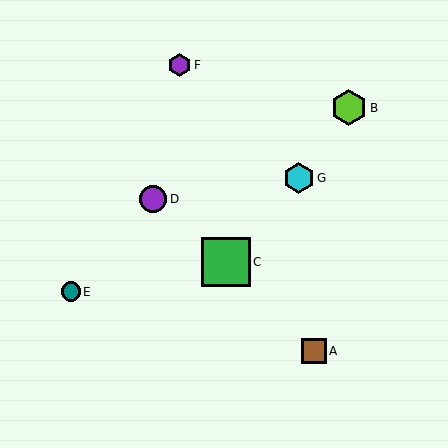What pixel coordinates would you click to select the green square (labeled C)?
Click at (226, 262) to select the green square C.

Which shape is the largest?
The green square (labeled C) is the largest.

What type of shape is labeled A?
Shape A is a brown square.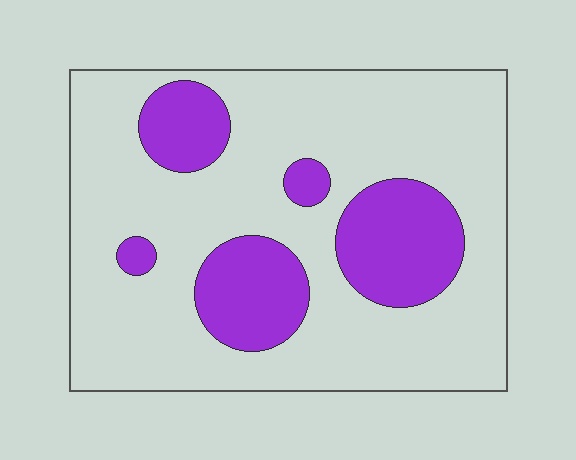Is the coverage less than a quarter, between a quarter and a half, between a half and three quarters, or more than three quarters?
Less than a quarter.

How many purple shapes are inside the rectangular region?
5.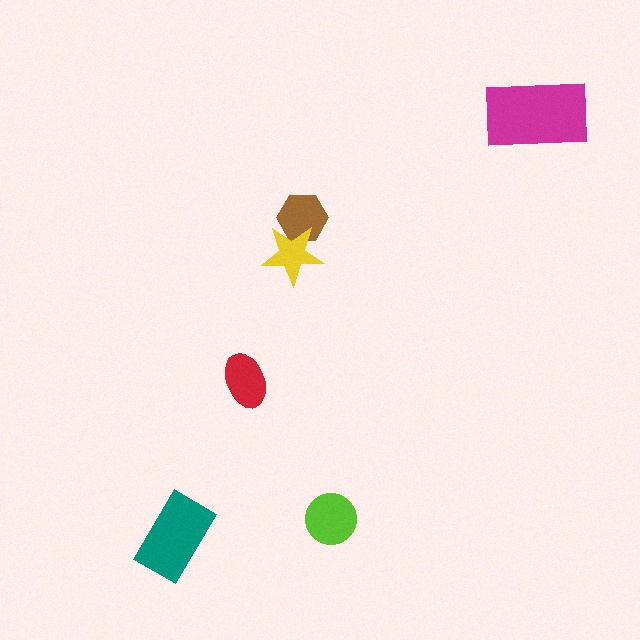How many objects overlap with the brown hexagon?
1 object overlaps with the brown hexagon.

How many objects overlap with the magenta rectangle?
0 objects overlap with the magenta rectangle.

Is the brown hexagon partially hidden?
Yes, it is partially covered by another shape.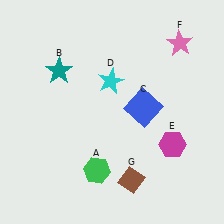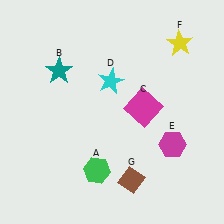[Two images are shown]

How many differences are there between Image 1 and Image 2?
There are 2 differences between the two images.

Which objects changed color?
C changed from blue to magenta. F changed from pink to yellow.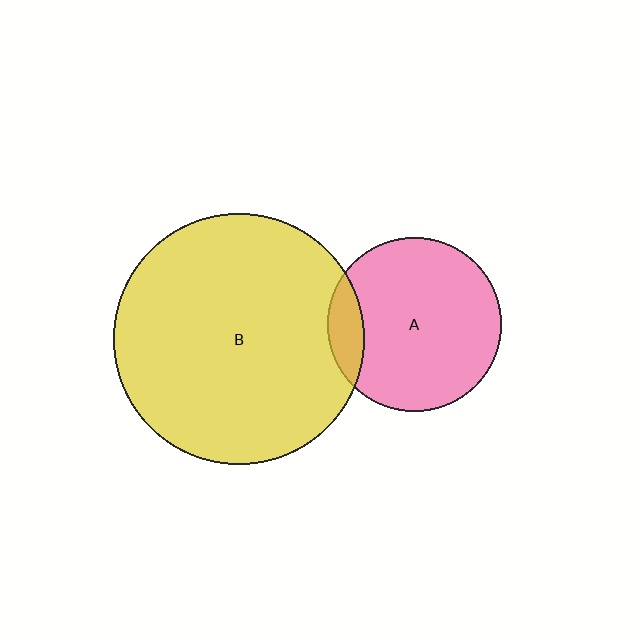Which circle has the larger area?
Circle B (yellow).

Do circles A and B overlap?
Yes.